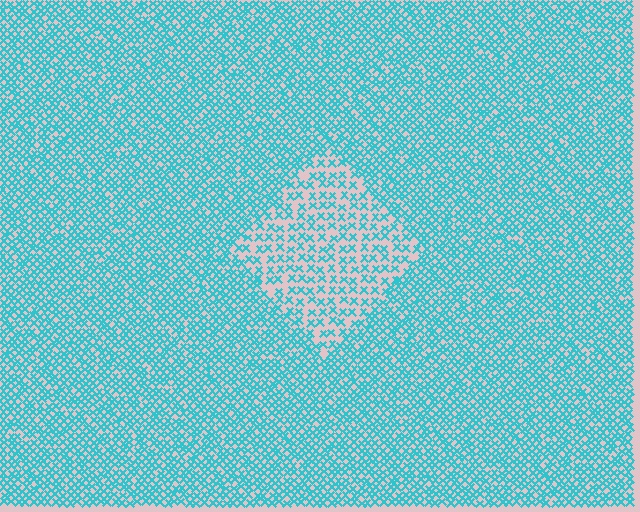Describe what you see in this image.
The image contains small cyan elements arranged at two different densities. A diamond-shaped region is visible where the elements are less densely packed than the surrounding area.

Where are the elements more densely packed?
The elements are more densely packed outside the diamond boundary.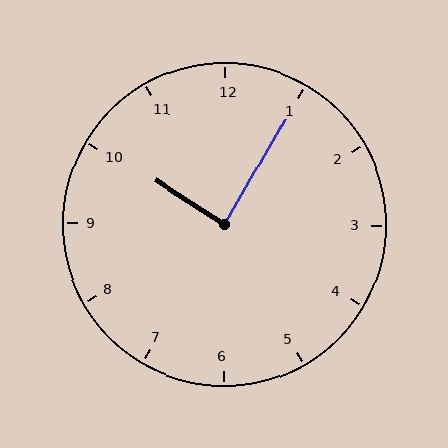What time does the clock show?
10:05.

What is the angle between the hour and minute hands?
Approximately 88 degrees.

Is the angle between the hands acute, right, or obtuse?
It is right.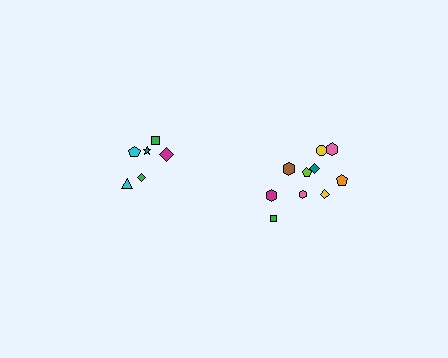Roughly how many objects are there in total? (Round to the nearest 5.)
Roughly 15 objects in total.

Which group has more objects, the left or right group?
The right group.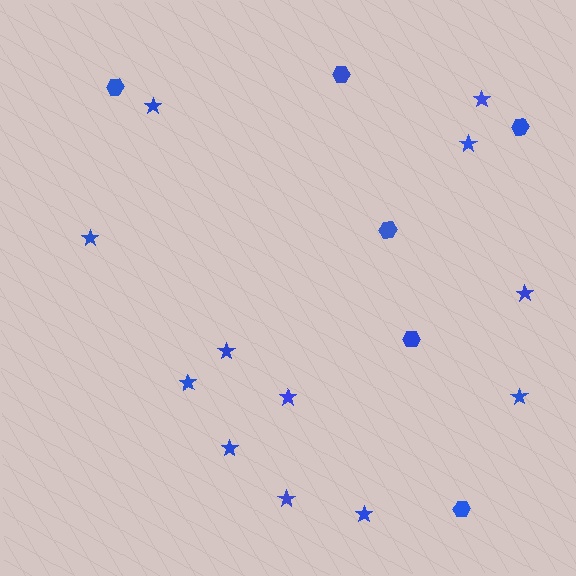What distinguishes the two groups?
There are 2 groups: one group of stars (12) and one group of hexagons (6).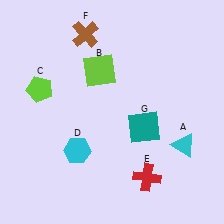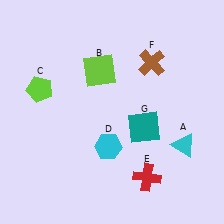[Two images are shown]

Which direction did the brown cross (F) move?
The brown cross (F) moved right.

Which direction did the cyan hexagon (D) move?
The cyan hexagon (D) moved right.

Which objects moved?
The objects that moved are: the cyan hexagon (D), the brown cross (F).